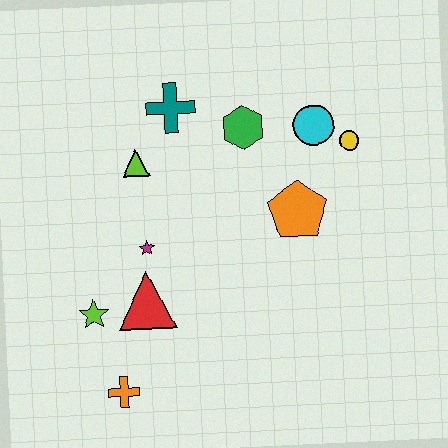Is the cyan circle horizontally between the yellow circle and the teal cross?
Yes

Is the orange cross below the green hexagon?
Yes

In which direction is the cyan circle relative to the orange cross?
The cyan circle is above the orange cross.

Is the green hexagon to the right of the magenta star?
Yes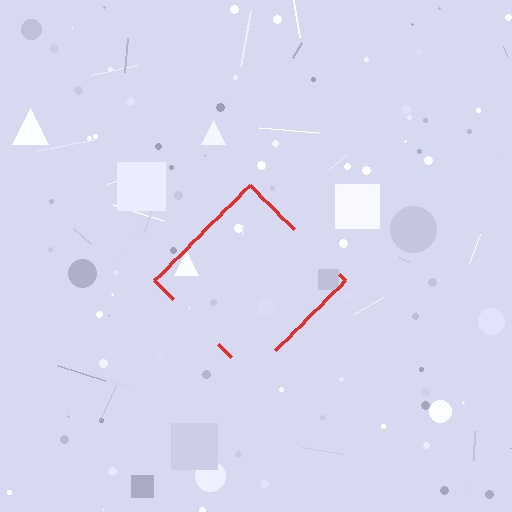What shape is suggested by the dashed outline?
The dashed outline suggests a diamond.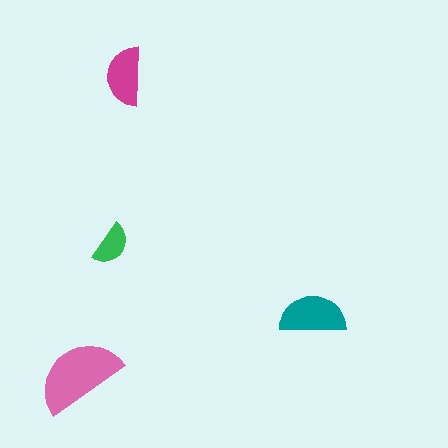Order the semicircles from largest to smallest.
the pink one, the teal one, the magenta one, the green one.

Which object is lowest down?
The pink semicircle is bottommost.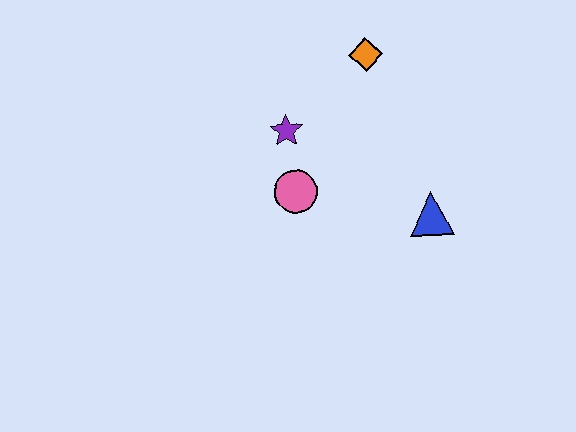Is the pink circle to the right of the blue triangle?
No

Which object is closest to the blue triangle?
The pink circle is closest to the blue triangle.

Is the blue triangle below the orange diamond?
Yes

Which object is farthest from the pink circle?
The orange diamond is farthest from the pink circle.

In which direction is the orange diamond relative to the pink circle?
The orange diamond is above the pink circle.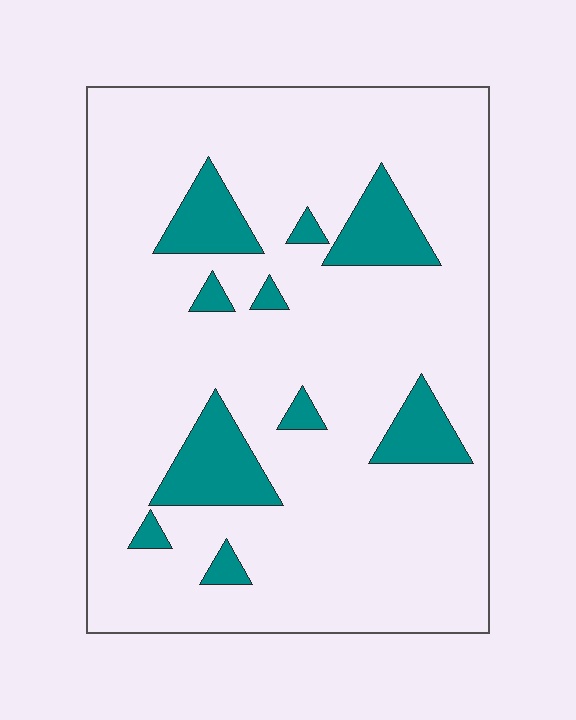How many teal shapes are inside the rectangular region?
10.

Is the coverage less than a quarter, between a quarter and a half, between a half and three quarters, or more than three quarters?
Less than a quarter.